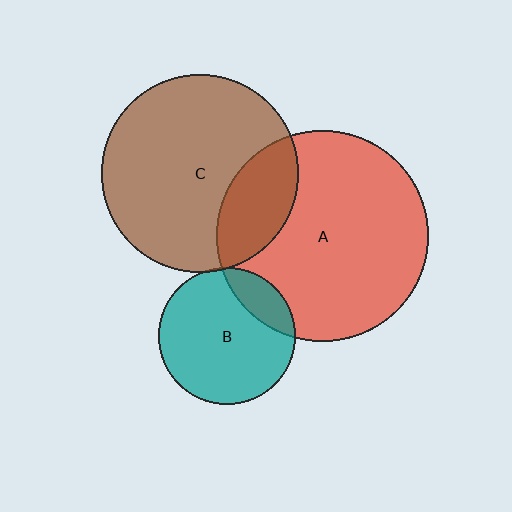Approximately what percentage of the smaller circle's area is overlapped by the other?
Approximately 15%.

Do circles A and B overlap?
Yes.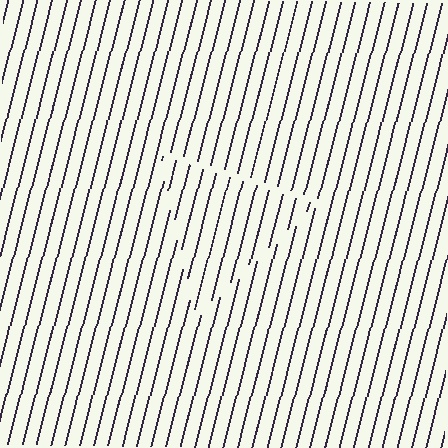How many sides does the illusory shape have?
3 sides — the line-ends trace a triangle.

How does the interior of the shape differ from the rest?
The interior of the shape contains the same grating, shifted by half a period — the contour is defined by the phase discontinuity where line-ends from the inner and outer gratings abut.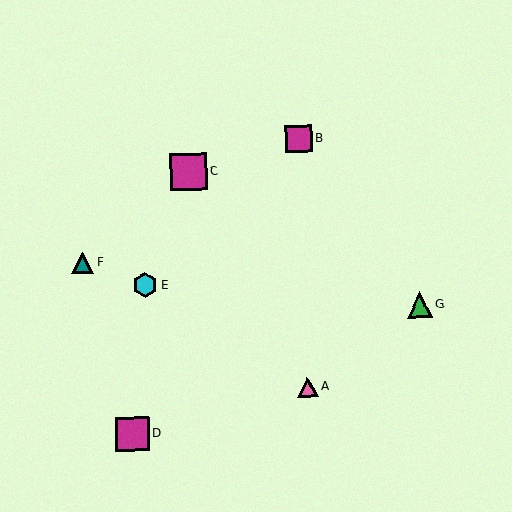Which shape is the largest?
The magenta square (labeled C) is the largest.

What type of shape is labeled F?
Shape F is a teal triangle.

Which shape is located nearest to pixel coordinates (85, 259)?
The teal triangle (labeled F) at (83, 263) is nearest to that location.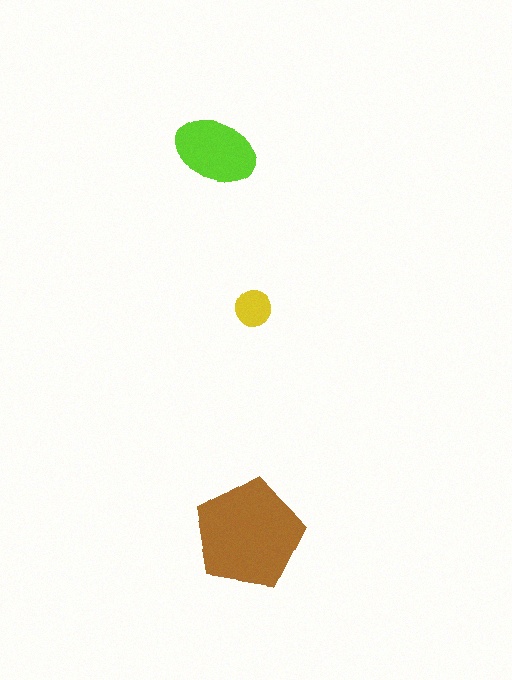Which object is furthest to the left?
The lime ellipse is leftmost.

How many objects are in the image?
There are 3 objects in the image.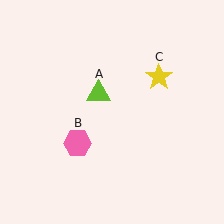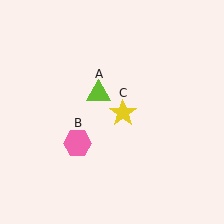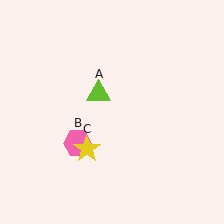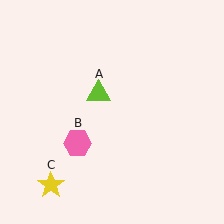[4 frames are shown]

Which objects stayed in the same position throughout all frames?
Lime triangle (object A) and pink hexagon (object B) remained stationary.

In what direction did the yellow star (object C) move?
The yellow star (object C) moved down and to the left.